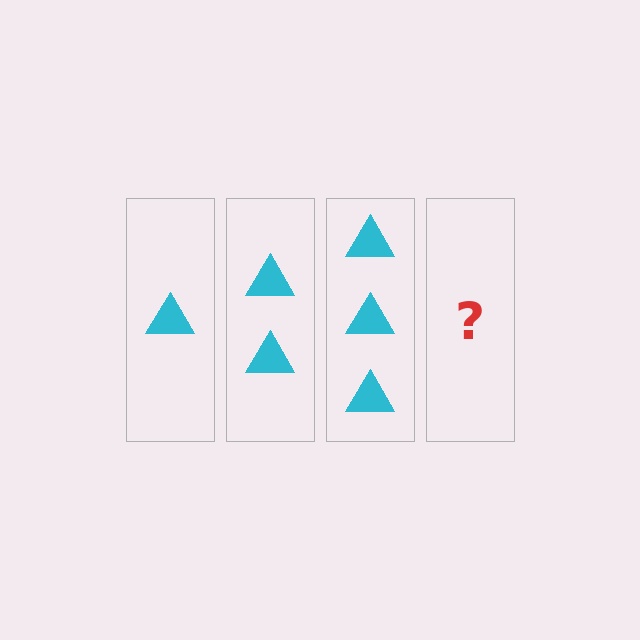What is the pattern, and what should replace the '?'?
The pattern is that each step adds one more triangle. The '?' should be 4 triangles.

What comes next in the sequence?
The next element should be 4 triangles.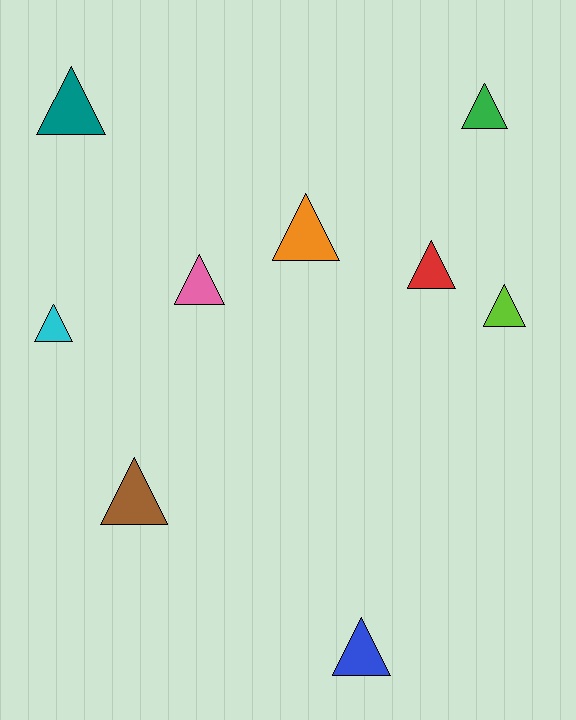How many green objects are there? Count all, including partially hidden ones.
There is 1 green object.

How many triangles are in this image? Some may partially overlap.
There are 9 triangles.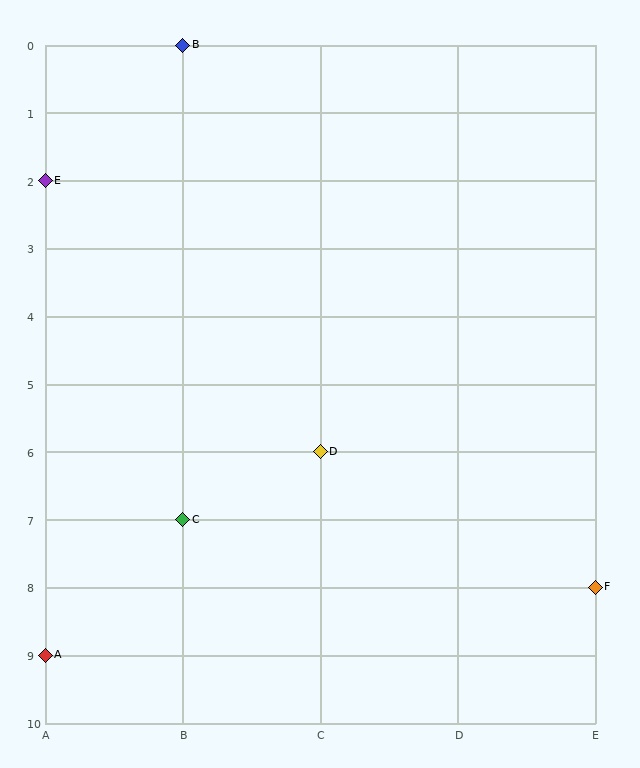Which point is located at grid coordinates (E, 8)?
Point F is at (E, 8).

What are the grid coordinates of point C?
Point C is at grid coordinates (B, 7).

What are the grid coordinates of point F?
Point F is at grid coordinates (E, 8).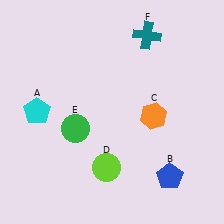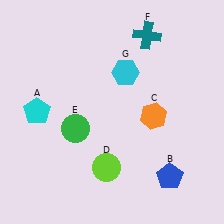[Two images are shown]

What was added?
A cyan hexagon (G) was added in Image 2.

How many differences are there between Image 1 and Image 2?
There is 1 difference between the two images.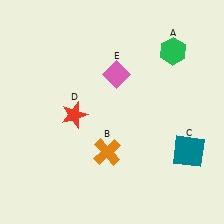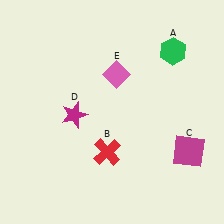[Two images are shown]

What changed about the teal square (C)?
In Image 1, C is teal. In Image 2, it changed to magenta.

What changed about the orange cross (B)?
In Image 1, B is orange. In Image 2, it changed to red.